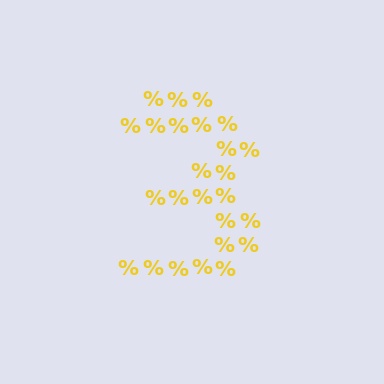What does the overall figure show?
The overall figure shows the digit 3.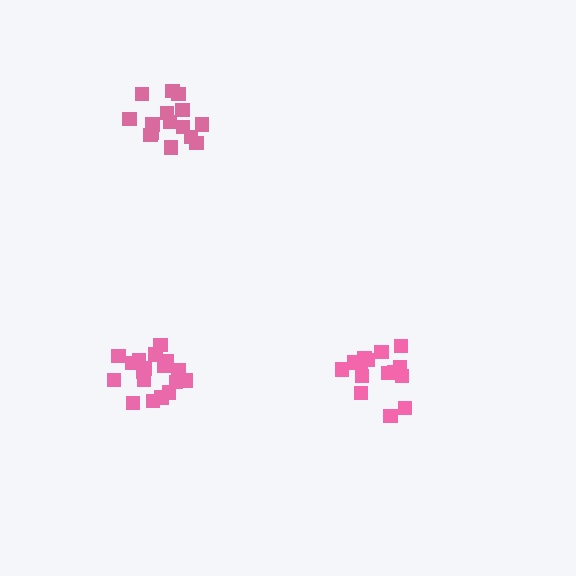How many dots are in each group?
Group 1: 18 dots, Group 2: 15 dots, Group 3: 15 dots (48 total).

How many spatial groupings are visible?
There are 3 spatial groupings.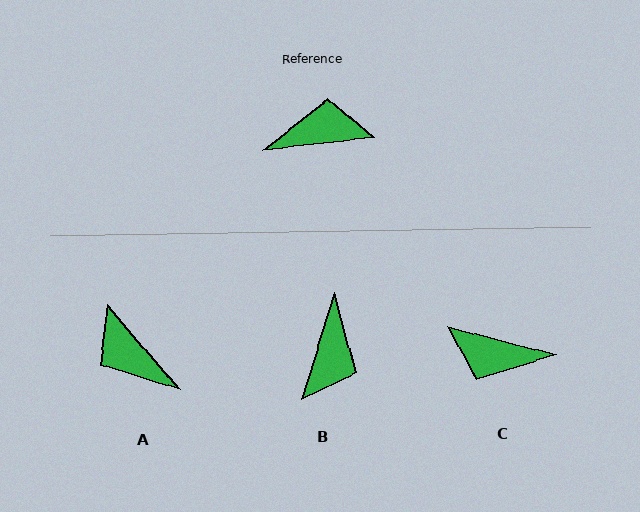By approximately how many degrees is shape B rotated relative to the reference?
Approximately 113 degrees clockwise.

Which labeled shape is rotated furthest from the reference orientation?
C, about 159 degrees away.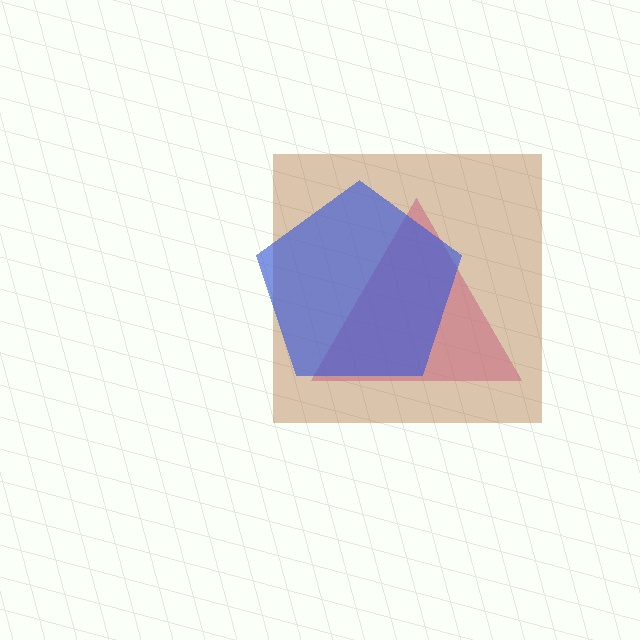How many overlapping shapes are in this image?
There are 3 overlapping shapes in the image.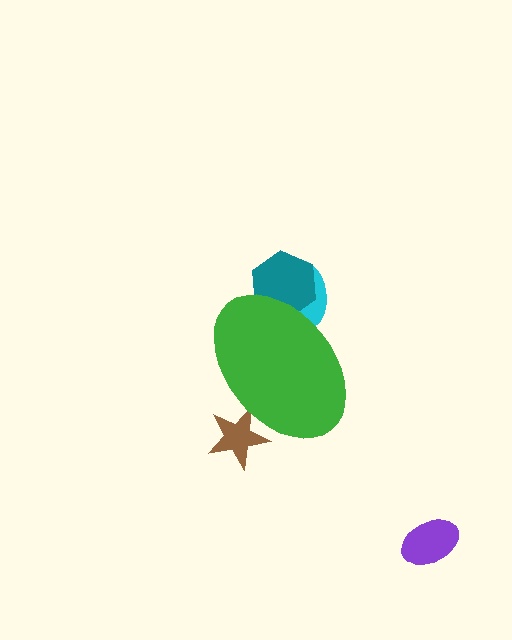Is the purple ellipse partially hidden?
No, the purple ellipse is fully visible.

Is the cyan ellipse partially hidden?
Yes, the cyan ellipse is partially hidden behind the green ellipse.